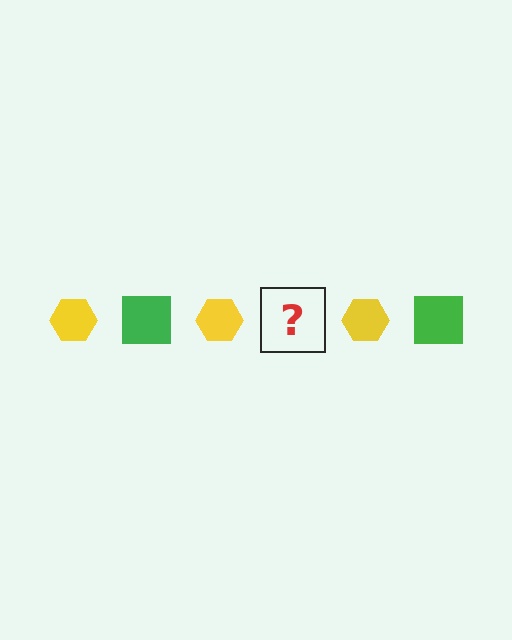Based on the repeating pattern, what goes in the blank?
The blank should be a green square.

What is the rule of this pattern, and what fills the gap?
The rule is that the pattern alternates between yellow hexagon and green square. The gap should be filled with a green square.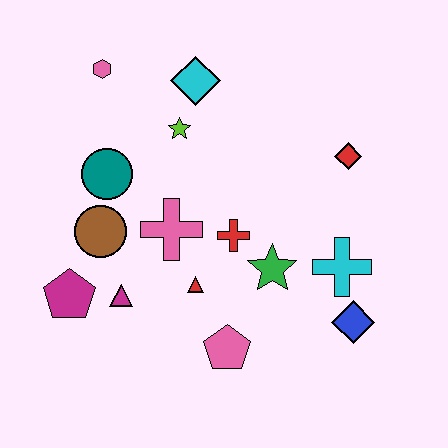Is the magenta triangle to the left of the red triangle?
Yes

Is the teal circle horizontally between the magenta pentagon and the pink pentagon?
Yes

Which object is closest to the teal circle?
The brown circle is closest to the teal circle.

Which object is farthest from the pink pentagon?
The pink hexagon is farthest from the pink pentagon.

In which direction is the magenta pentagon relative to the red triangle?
The magenta pentagon is to the left of the red triangle.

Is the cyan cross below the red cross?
Yes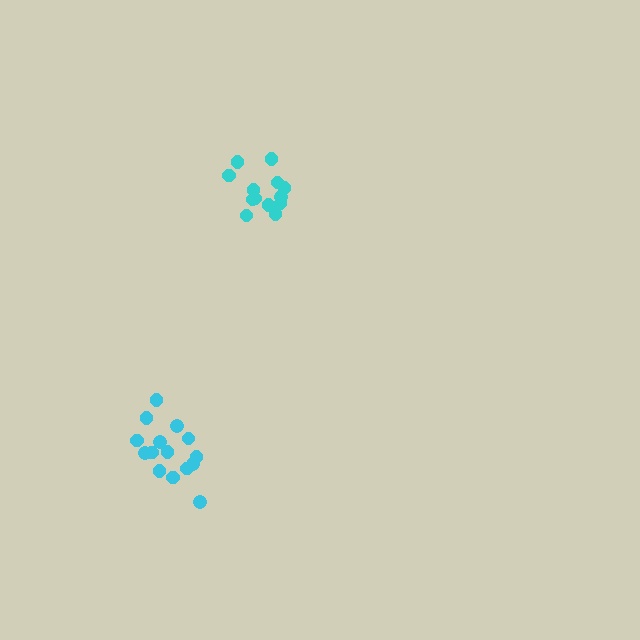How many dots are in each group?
Group 1: 13 dots, Group 2: 15 dots (28 total).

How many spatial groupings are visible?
There are 2 spatial groupings.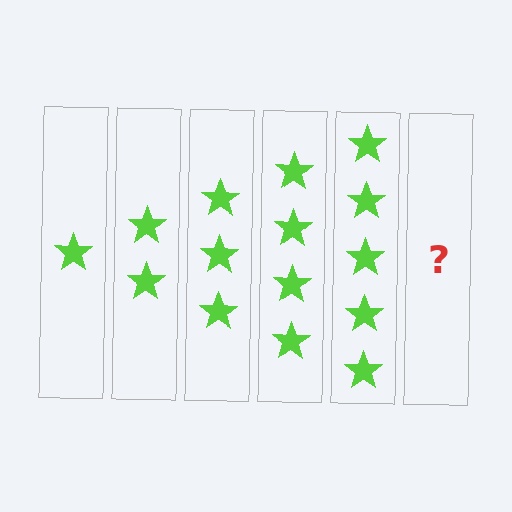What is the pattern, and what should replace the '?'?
The pattern is that each step adds one more star. The '?' should be 6 stars.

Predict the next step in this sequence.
The next step is 6 stars.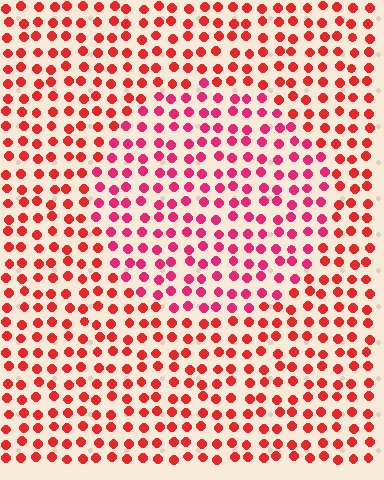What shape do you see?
I see a circle.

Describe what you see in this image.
The image is filled with small red elements in a uniform arrangement. A circle-shaped region is visible where the elements are tinted to a slightly different hue, forming a subtle color boundary.